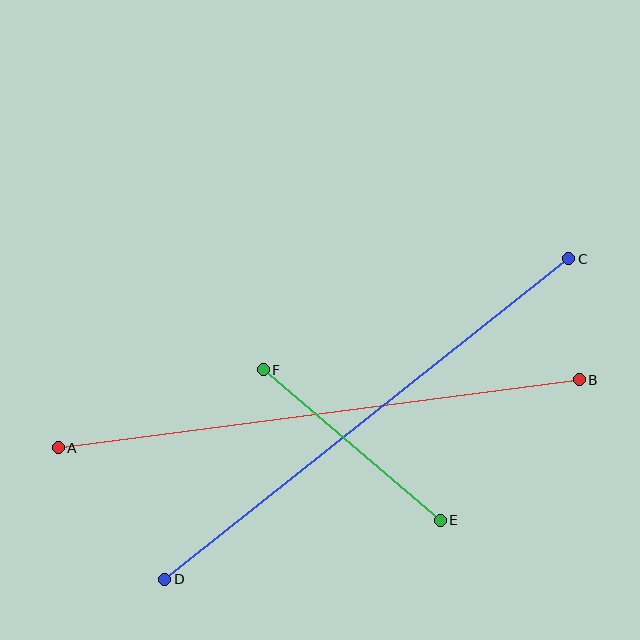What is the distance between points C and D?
The distance is approximately 516 pixels.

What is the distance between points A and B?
The distance is approximately 526 pixels.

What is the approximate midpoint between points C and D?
The midpoint is at approximately (367, 419) pixels.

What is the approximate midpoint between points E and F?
The midpoint is at approximately (352, 445) pixels.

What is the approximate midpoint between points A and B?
The midpoint is at approximately (319, 414) pixels.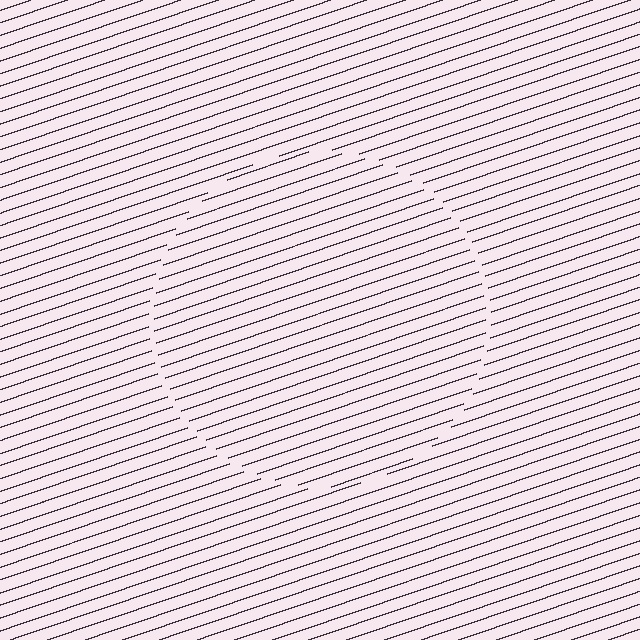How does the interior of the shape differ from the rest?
The interior of the shape contains the same grating, shifted by half a period — the contour is defined by the phase discontinuity where line-ends from the inner and outer gratings abut.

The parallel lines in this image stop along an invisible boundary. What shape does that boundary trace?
An illusory circle. The interior of the shape contains the same grating, shifted by half a period — the contour is defined by the phase discontinuity where line-ends from the inner and outer gratings abut.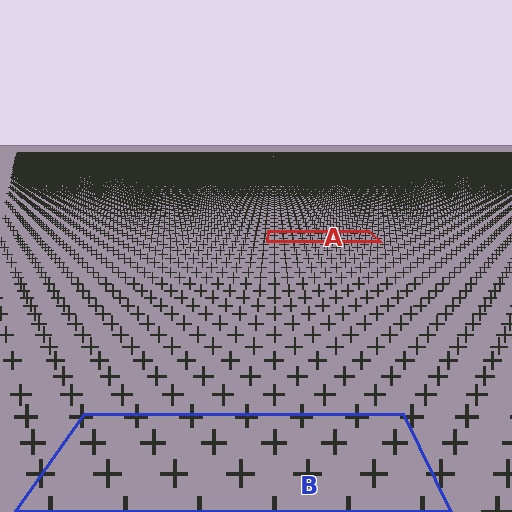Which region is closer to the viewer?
Region B is closer. The texture elements there are larger and more spread out.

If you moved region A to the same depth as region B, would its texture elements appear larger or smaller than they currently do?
They would appear larger. At a closer depth, the same texture elements are projected at a bigger on-screen size.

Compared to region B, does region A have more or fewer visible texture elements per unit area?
Region A has more texture elements per unit area — they are packed more densely because it is farther away.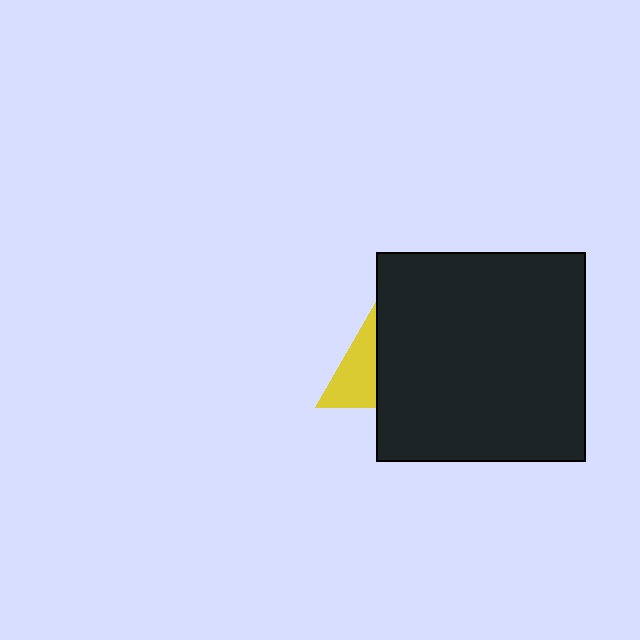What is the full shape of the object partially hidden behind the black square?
The partially hidden object is a yellow triangle.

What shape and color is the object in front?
The object in front is a black square.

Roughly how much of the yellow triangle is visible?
A small part of it is visible (roughly 42%).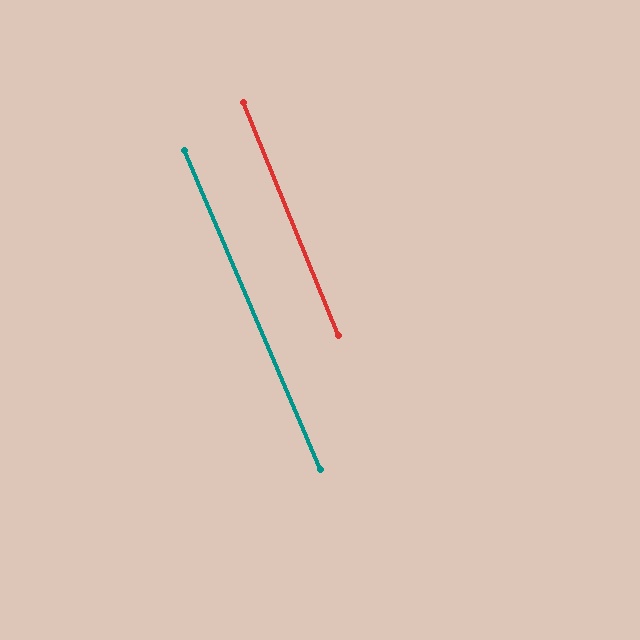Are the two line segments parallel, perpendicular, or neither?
Parallel — their directions differ by only 1.0°.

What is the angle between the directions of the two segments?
Approximately 1 degree.